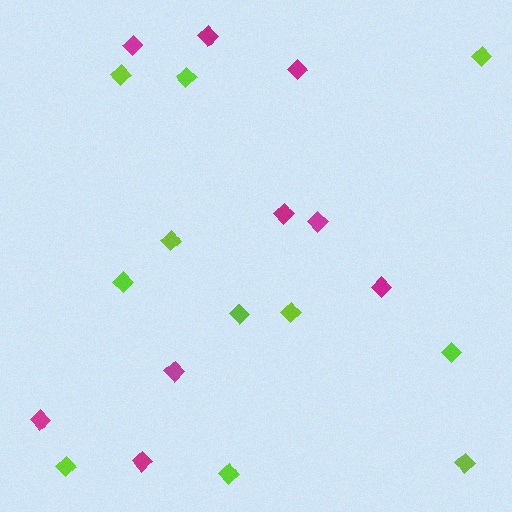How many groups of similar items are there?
There are 2 groups: one group of lime diamonds (11) and one group of magenta diamonds (9).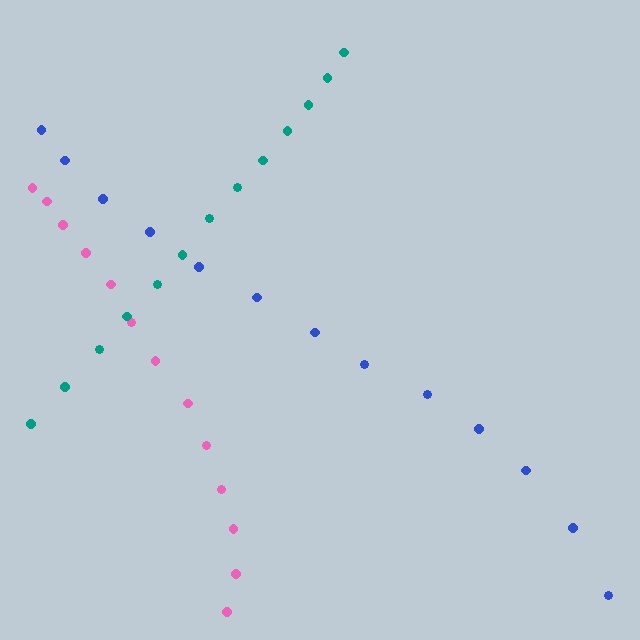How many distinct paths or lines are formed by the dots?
There are 3 distinct paths.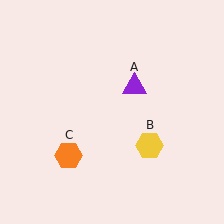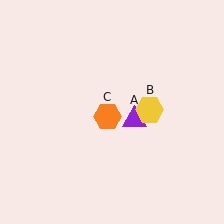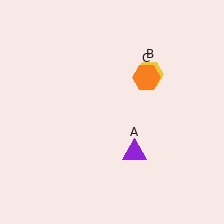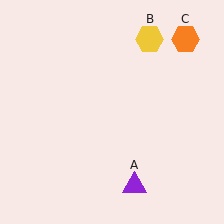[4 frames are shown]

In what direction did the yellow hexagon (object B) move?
The yellow hexagon (object B) moved up.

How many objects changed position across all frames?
3 objects changed position: purple triangle (object A), yellow hexagon (object B), orange hexagon (object C).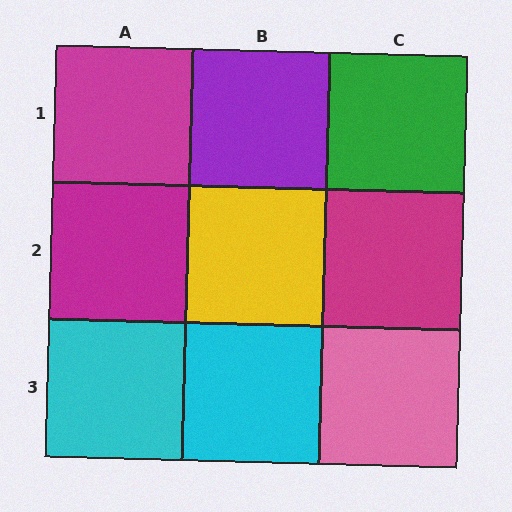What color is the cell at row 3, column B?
Cyan.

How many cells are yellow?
1 cell is yellow.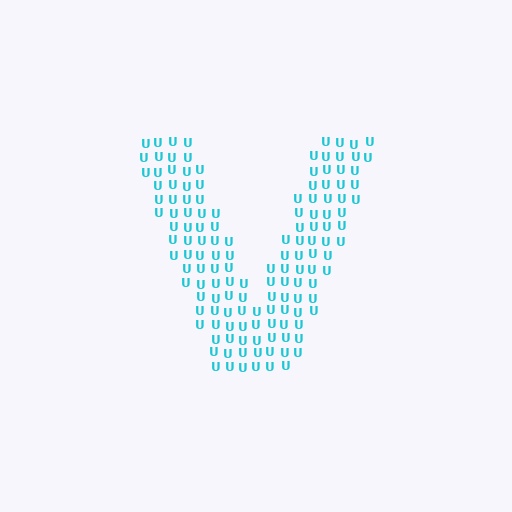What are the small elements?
The small elements are letter U's.